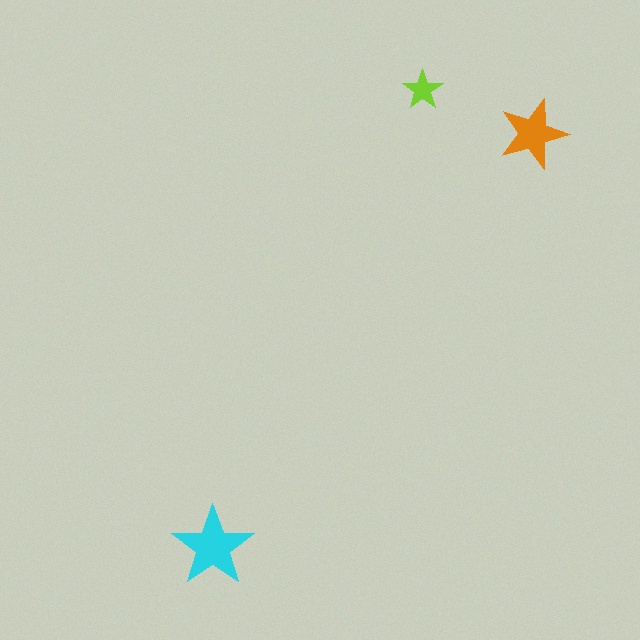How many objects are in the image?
There are 3 objects in the image.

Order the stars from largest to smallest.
the cyan one, the orange one, the lime one.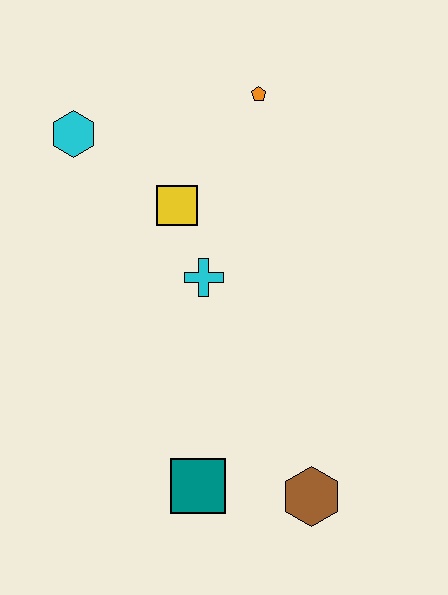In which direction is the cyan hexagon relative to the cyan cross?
The cyan hexagon is above the cyan cross.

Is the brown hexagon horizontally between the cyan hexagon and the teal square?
No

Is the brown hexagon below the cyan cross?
Yes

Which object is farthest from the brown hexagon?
The cyan hexagon is farthest from the brown hexagon.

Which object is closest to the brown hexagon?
The teal square is closest to the brown hexagon.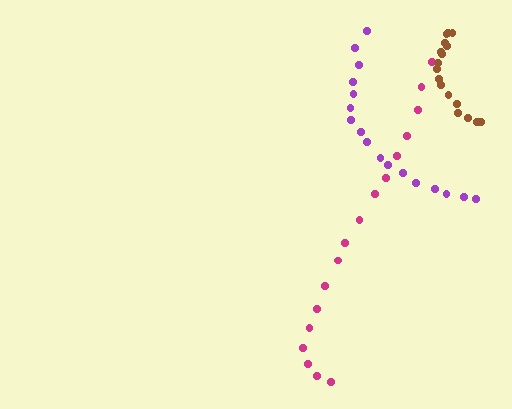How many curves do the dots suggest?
There are 3 distinct paths.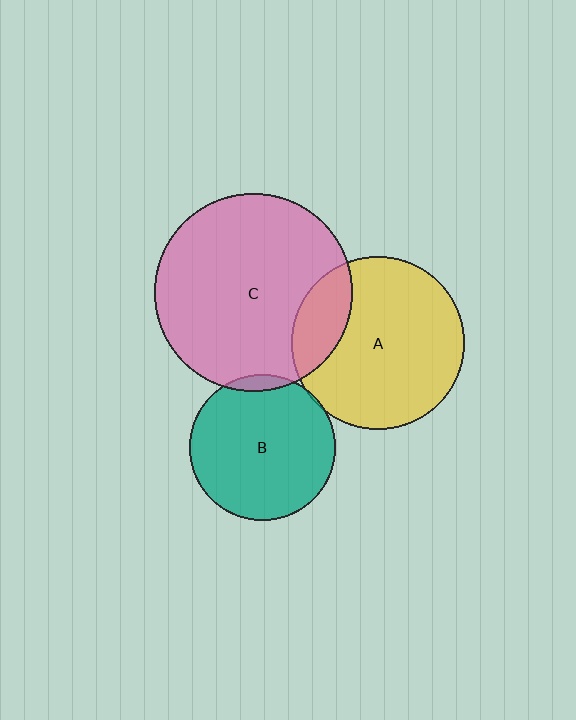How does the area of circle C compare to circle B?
Approximately 1.9 times.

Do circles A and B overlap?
Yes.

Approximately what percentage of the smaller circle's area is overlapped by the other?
Approximately 5%.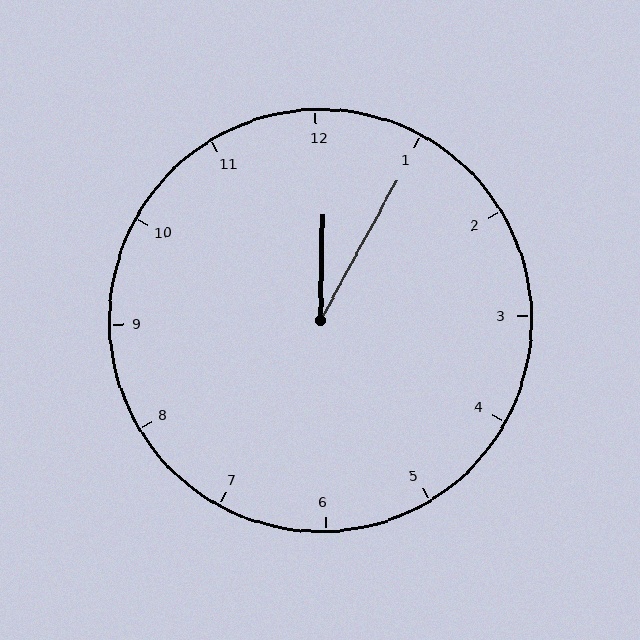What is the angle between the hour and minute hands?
Approximately 28 degrees.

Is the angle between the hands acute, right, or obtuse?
It is acute.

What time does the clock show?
12:05.